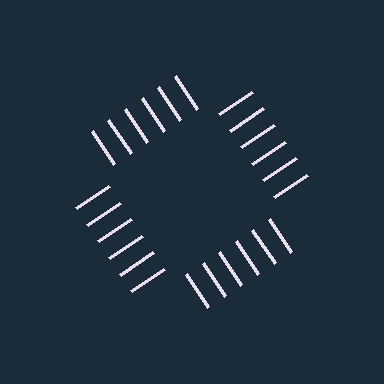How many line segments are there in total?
24 — 6 along each of the 4 edges.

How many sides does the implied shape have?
4 sides — the line-ends trace a square.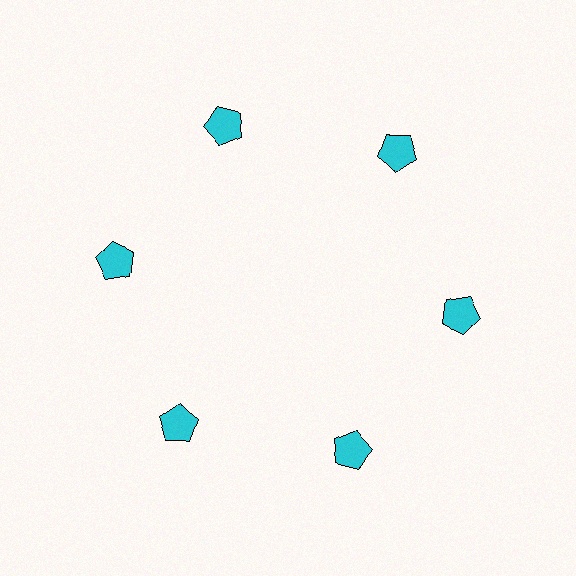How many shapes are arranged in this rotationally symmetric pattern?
There are 6 shapes, arranged in 6 groups of 1.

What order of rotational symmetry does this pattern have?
This pattern has 6-fold rotational symmetry.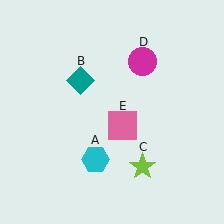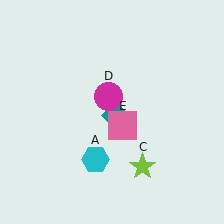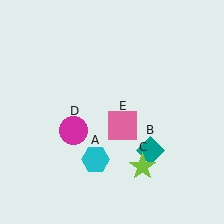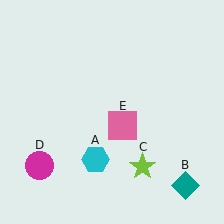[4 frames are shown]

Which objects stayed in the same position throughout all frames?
Cyan hexagon (object A) and lime star (object C) and pink square (object E) remained stationary.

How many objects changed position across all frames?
2 objects changed position: teal diamond (object B), magenta circle (object D).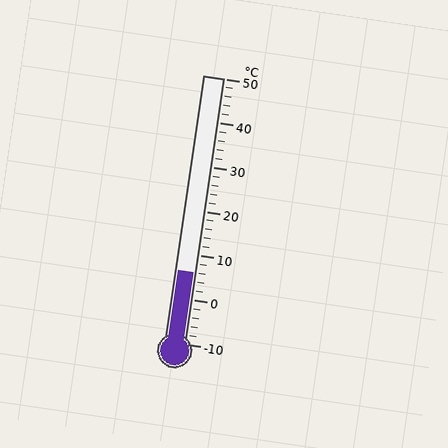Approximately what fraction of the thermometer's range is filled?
The thermometer is filled to approximately 25% of its range.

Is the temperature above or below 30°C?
The temperature is below 30°C.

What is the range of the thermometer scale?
The thermometer scale ranges from -10°C to 50°C.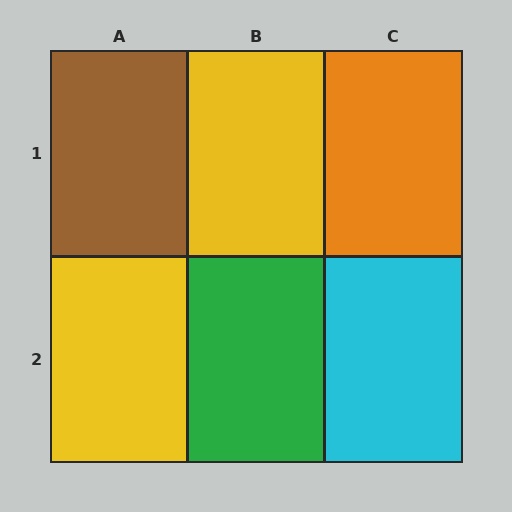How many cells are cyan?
1 cell is cyan.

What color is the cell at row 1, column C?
Orange.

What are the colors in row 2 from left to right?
Yellow, green, cyan.